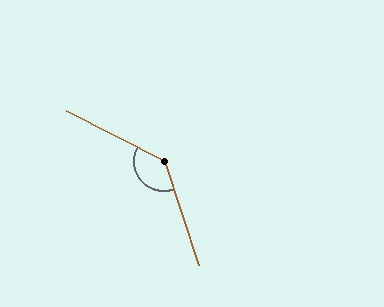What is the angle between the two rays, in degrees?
Approximately 136 degrees.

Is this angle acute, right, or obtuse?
It is obtuse.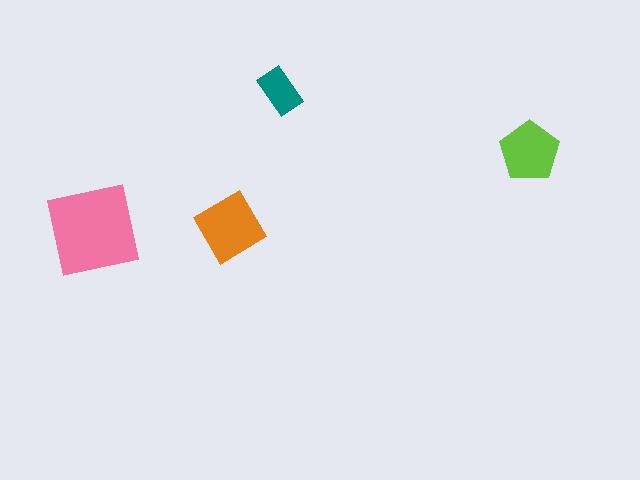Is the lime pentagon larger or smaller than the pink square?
Smaller.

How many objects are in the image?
There are 4 objects in the image.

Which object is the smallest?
The teal rectangle.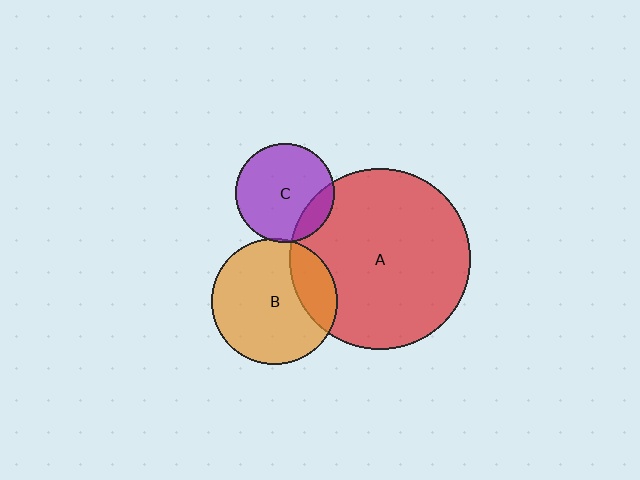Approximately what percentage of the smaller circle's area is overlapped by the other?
Approximately 15%.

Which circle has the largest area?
Circle A (red).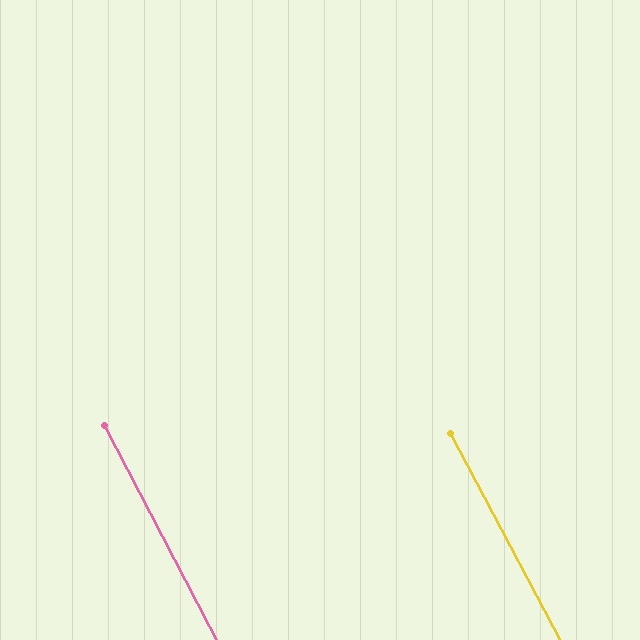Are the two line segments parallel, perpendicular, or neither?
Parallel — their directions differ by only 0.4°.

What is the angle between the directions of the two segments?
Approximately 0 degrees.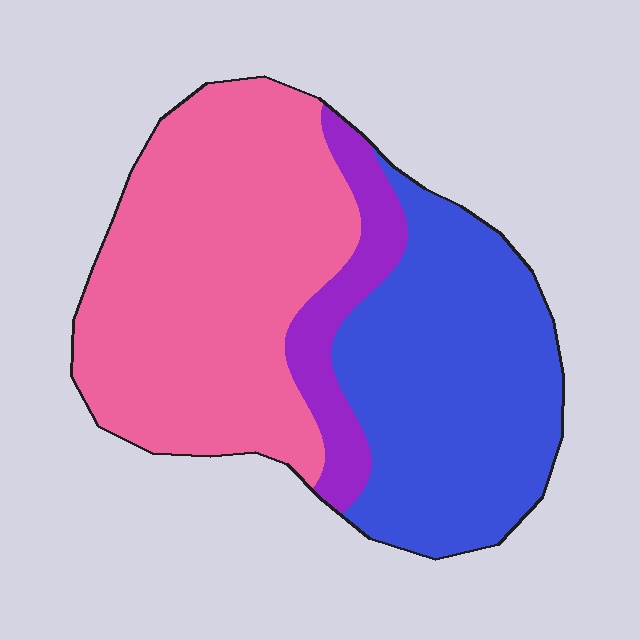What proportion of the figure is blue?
Blue takes up about three eighths (3/8) of the figure.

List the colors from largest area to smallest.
From largest to smallest: pink, blue, purple.